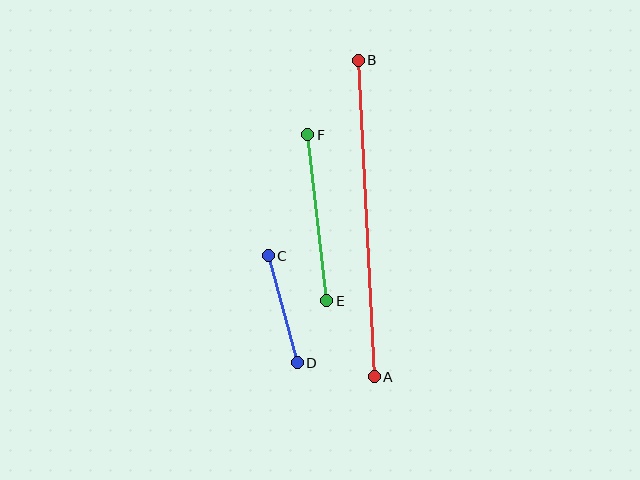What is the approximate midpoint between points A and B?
The midpoint is at approximately (366, 219) pixels.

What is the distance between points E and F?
The distance is approximately 167 pixels.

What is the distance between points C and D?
The distance is approximately 111 pixels.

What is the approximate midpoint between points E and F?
The midpoint is at approximately (317, 218) pixels.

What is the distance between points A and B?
The distance is approximately 317 pixels.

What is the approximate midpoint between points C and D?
The midpoint is at approximately (283, 309) pixels.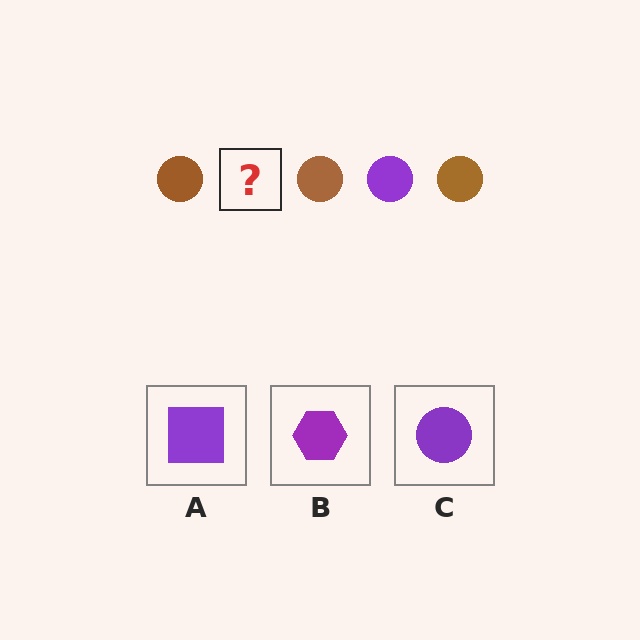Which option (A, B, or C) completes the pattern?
C.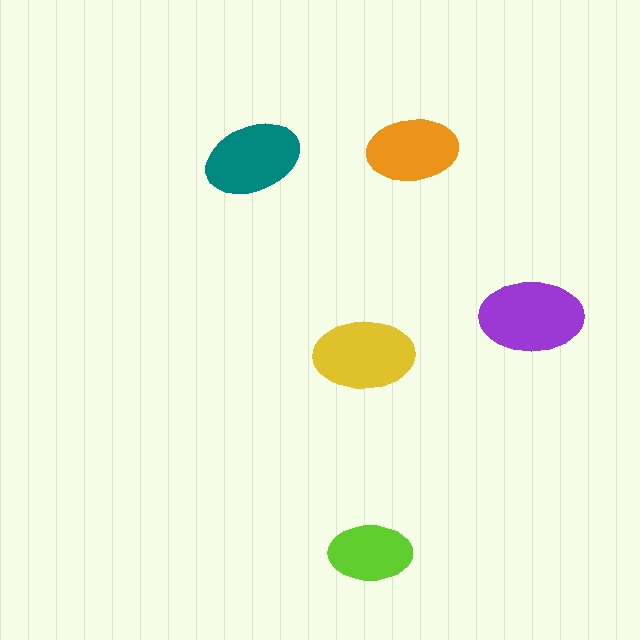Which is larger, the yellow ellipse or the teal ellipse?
The yellow one.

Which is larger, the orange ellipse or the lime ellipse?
The orange one.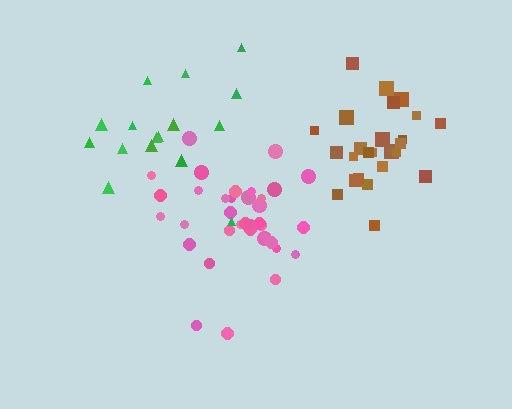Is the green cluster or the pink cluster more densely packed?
Pink.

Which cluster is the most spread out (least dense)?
Green.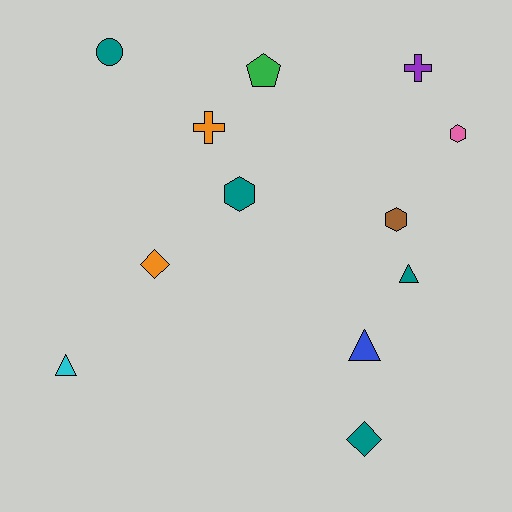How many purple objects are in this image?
There is 1 purple object.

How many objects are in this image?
There are 12 objects.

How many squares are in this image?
There are no squares.